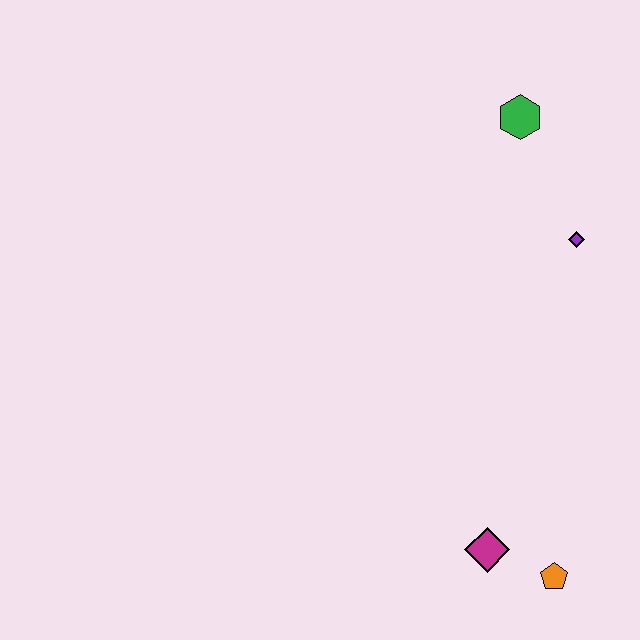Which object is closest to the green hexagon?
The purple diamond is closest to the green hexagon.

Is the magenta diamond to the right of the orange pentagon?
No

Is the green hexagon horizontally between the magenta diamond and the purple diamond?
Yes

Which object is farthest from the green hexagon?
The orange pentagon is farthest from the green hexagon.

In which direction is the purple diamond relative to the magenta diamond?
The purple diamond is above the magenta diamond.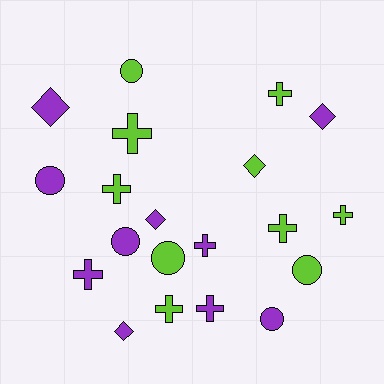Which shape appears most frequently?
Cross, with 9 objects.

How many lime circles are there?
There are 3 lime circles.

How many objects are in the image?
There are 20 objects.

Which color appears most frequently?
Purple, with 10 objects.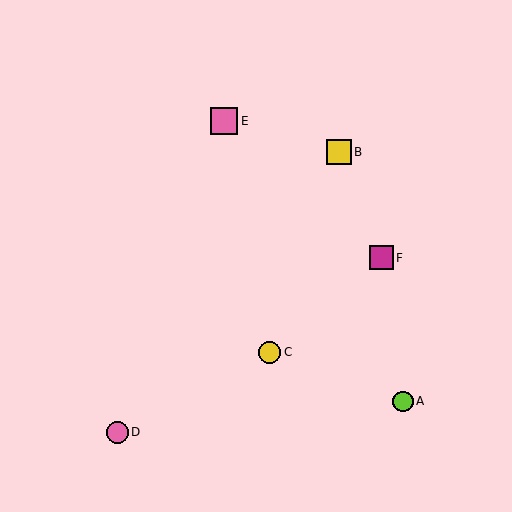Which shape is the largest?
The pink square (labeled E) is the largest.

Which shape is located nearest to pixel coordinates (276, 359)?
The yellow circle (labeled C) at (270, 352) is nearest to that location.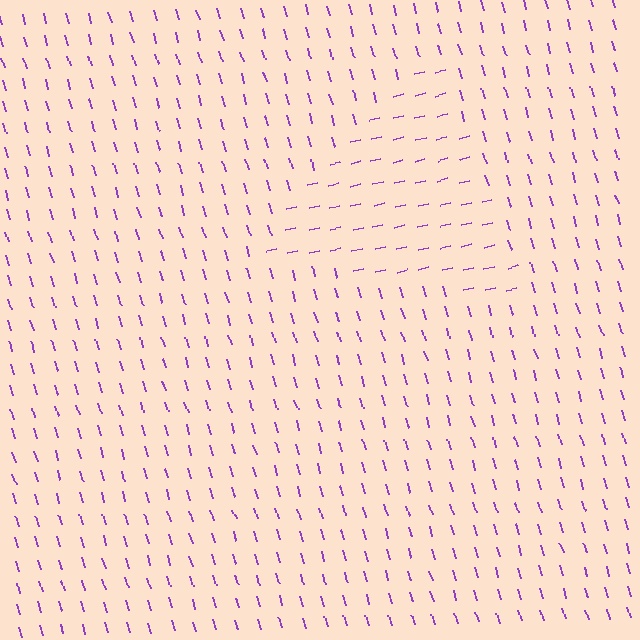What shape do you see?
I see a triangle.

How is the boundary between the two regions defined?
The boundary is defined purely by a change in line orientation (approximately 87 degrees difference). All lines are the same color and thickness.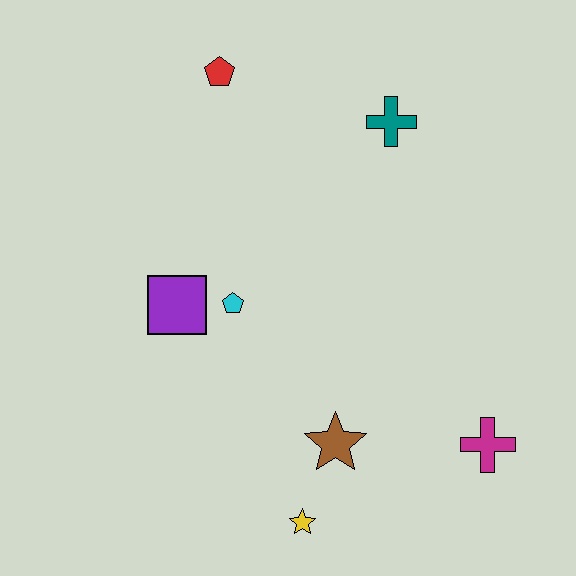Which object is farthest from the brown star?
The red pentagon is farthest from the brown star.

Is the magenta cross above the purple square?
No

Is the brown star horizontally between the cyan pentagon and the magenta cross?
Yes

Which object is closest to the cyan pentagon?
The purple square is closest to the cyan pentagon.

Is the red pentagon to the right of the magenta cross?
No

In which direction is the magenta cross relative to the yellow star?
The magenta cross is to the right of the yellow star.